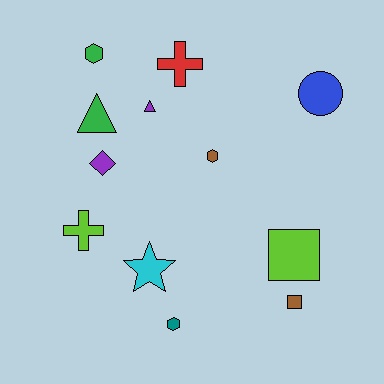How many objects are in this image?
There are 12 objects.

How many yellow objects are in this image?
There are no yellow objects.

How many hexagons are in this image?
There are 3 hexagons.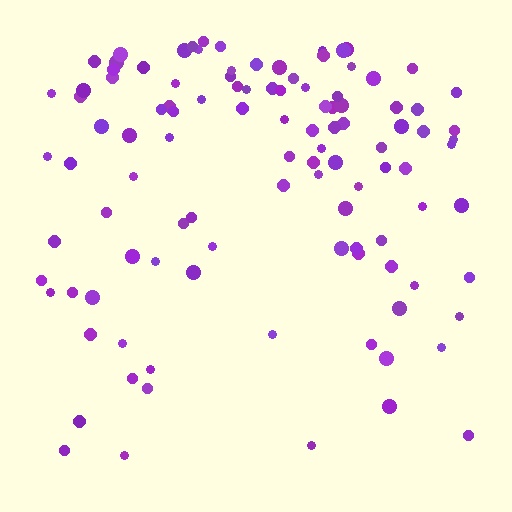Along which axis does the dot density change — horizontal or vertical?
Vertical.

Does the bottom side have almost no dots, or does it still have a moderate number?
Still a moderate number, just noticeably fewer than the top.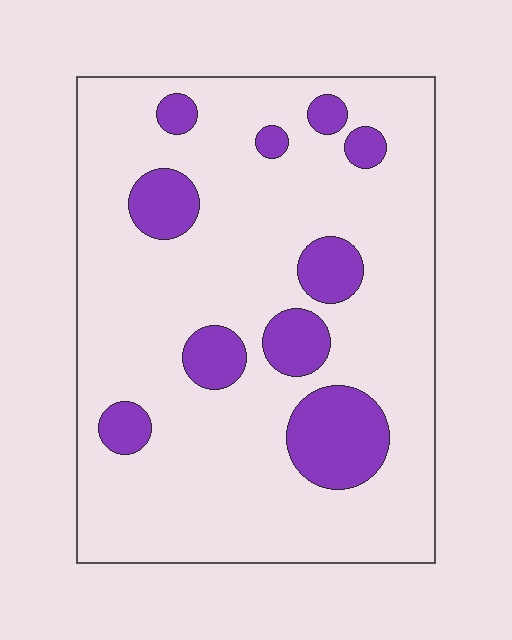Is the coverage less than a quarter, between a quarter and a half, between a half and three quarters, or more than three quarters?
Less than a quarter.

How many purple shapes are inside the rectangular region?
10.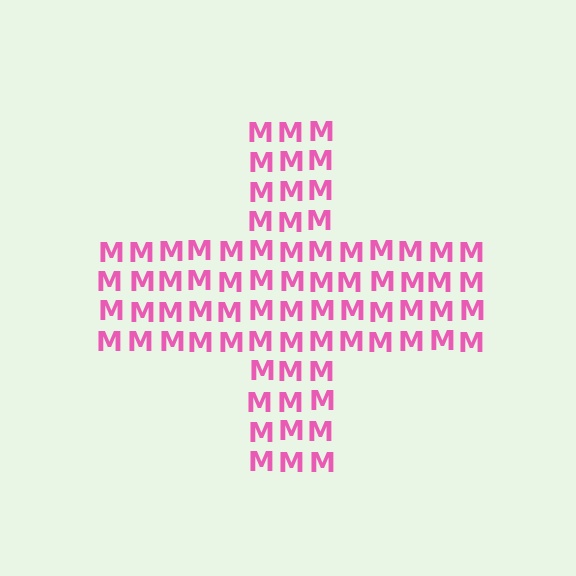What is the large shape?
The large shape is a cross.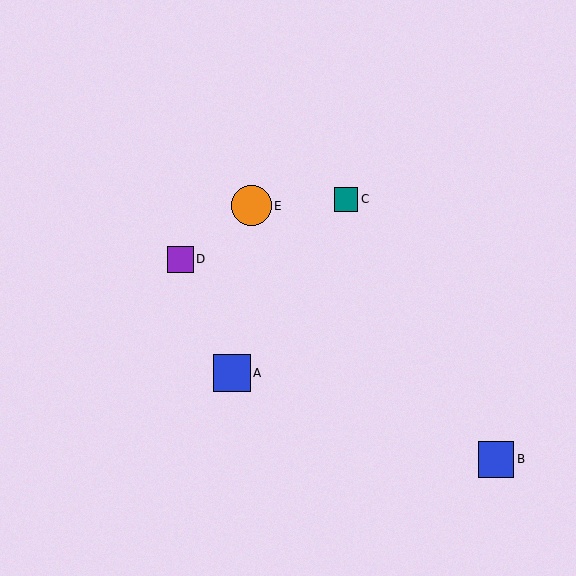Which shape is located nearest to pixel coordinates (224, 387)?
The blue square (labeled A) at (232, 373) is nearest to that location.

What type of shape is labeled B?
Shape B is a blue square.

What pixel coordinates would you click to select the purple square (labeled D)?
Click at (180, 259) to select the purple square D.